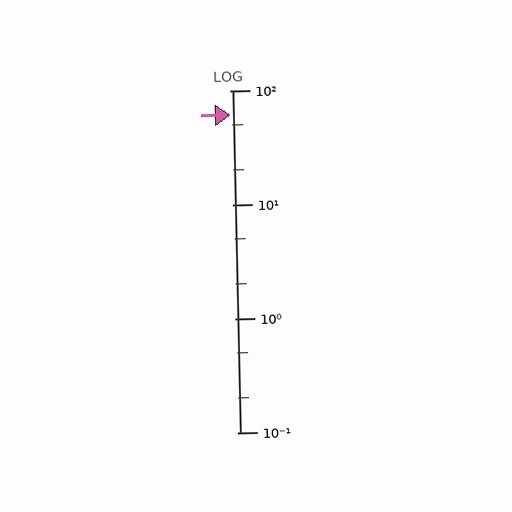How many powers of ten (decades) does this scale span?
The scale spans 3 decades, from 0.1 to 100.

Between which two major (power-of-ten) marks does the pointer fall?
The pointer is between 10 and 100.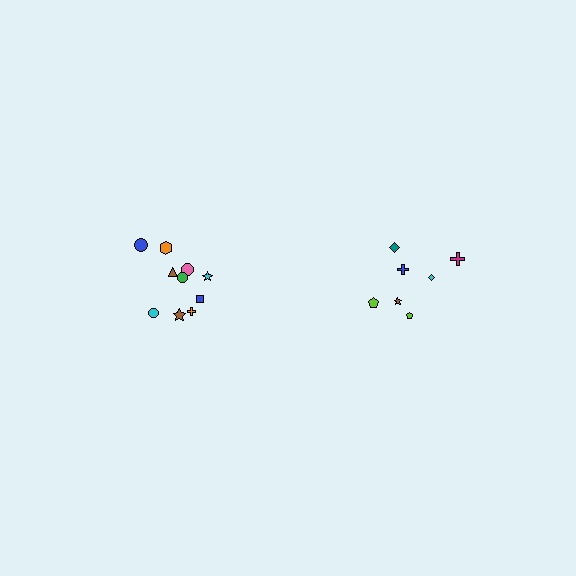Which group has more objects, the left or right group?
The left group.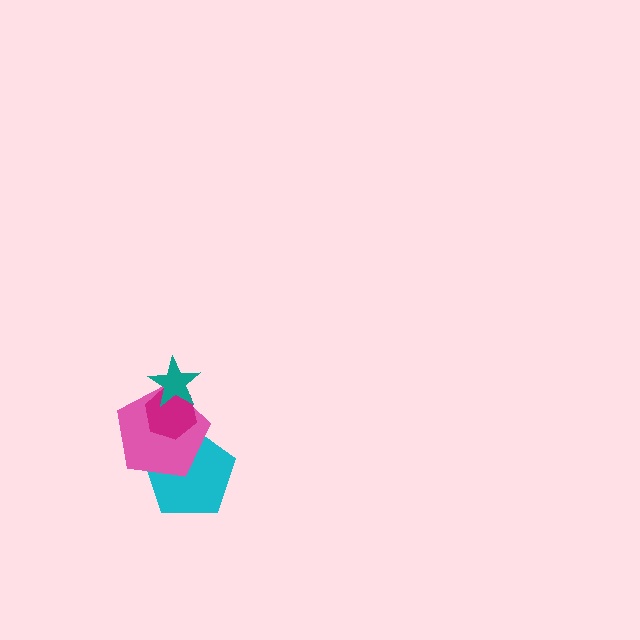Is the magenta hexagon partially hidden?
Yes, it is partially covered by another shape.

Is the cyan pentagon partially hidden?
Yes, it is partially covered by another shape.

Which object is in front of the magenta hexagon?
The teal star is in front of the magenta hexagon.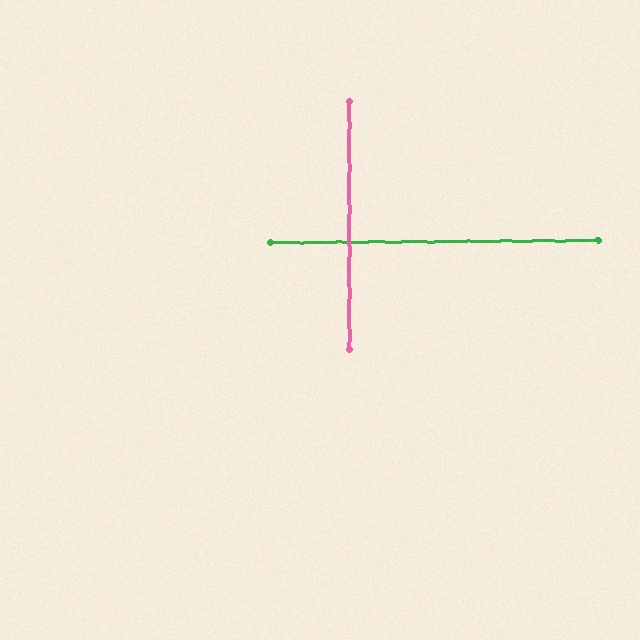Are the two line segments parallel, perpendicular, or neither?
Perpendicular — they meet at approximately 89°.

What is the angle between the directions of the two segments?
Approximately 89 degrees.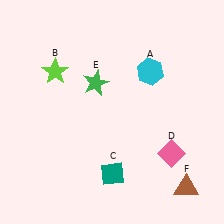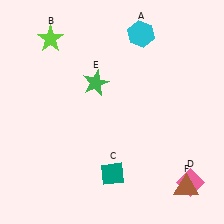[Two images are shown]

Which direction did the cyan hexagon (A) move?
The cyan hexagon (A) moved up.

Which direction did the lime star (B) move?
The lime star (B) moved up.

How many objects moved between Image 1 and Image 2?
3 objects moved between the two images.